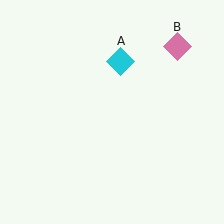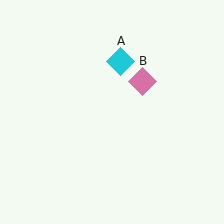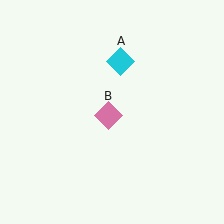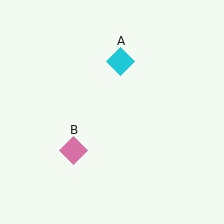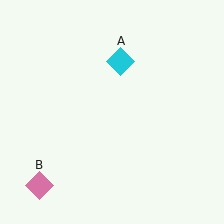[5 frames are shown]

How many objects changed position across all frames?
1 object changed position: pink diamond (object B).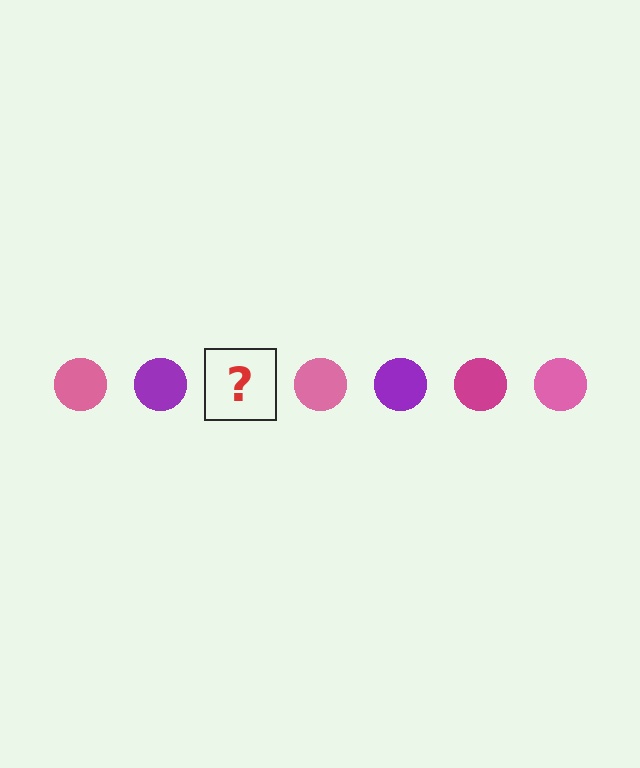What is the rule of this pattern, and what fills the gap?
The rule is that the pattern cycles through pink, purple, magenta circles. The gap should be filled with a magenta circle.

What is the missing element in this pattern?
The missing element is a magenta circle.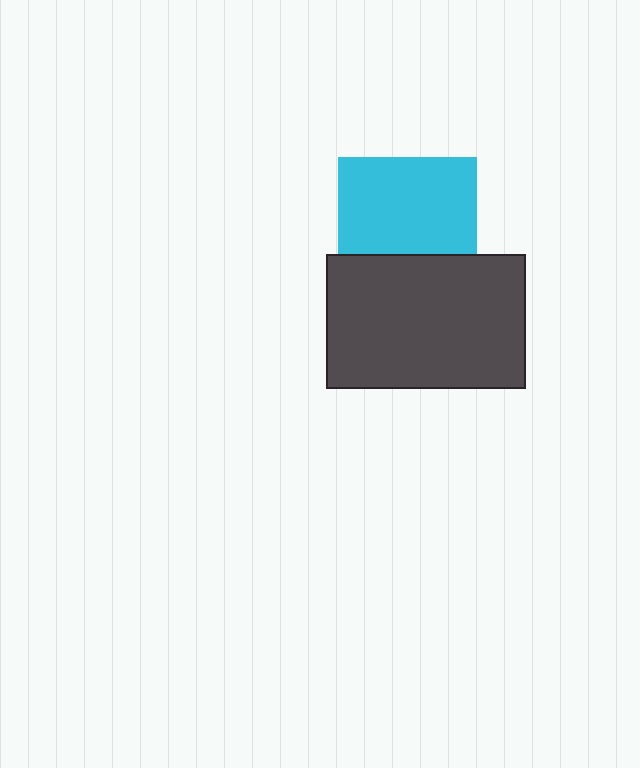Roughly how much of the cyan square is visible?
Most of it is visible (roughly 70%).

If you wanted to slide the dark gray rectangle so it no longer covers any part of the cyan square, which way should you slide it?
Slide it down — that is the most direct way to separate the two shapes.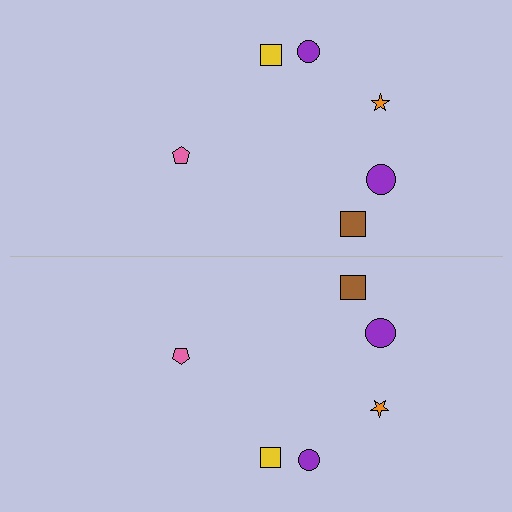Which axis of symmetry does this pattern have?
The pattern has a horizontal axis of symmetry running through the center of the image.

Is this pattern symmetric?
Yes, this pattern has bilateral (reflection) symmetry.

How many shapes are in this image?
There are 12 shapes in this image.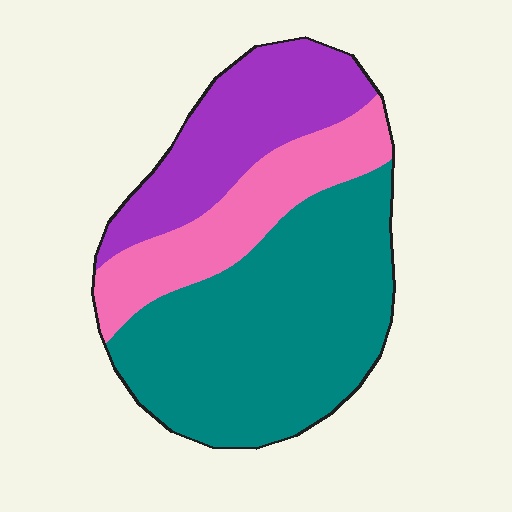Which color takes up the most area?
Teal, at roughly 55%.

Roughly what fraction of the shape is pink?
Pink covers about 20% of the shape.